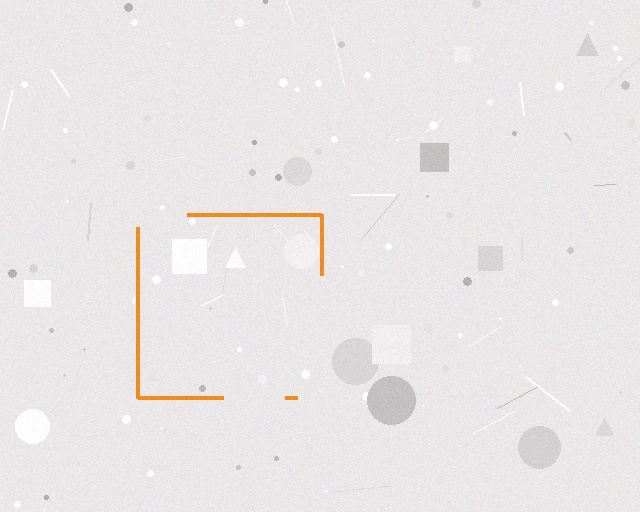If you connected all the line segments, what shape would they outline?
They would outline a square.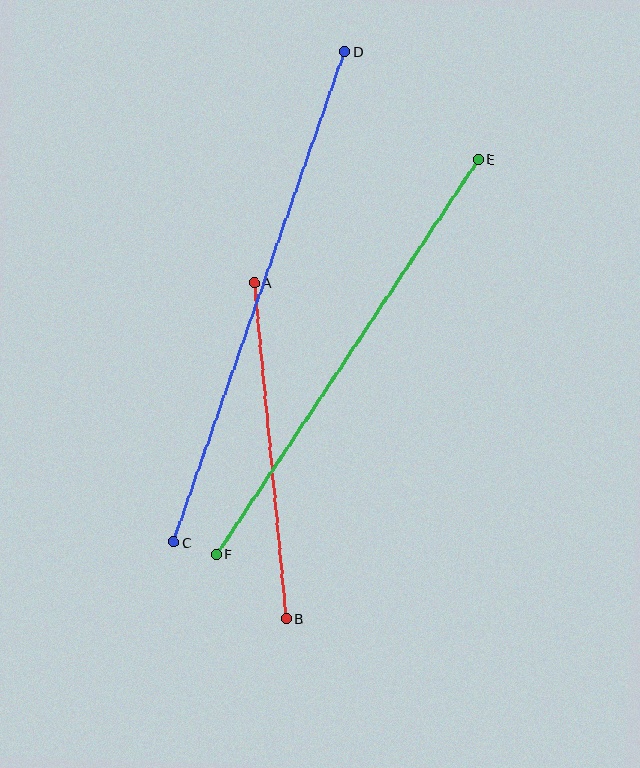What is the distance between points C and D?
The distance is approximately 520 pixels.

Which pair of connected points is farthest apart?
Points C and D are farthest apart.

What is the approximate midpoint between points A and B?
The midpoint is at approximately (270, 451) pixels.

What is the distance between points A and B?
The distance is approximately 337 pixels.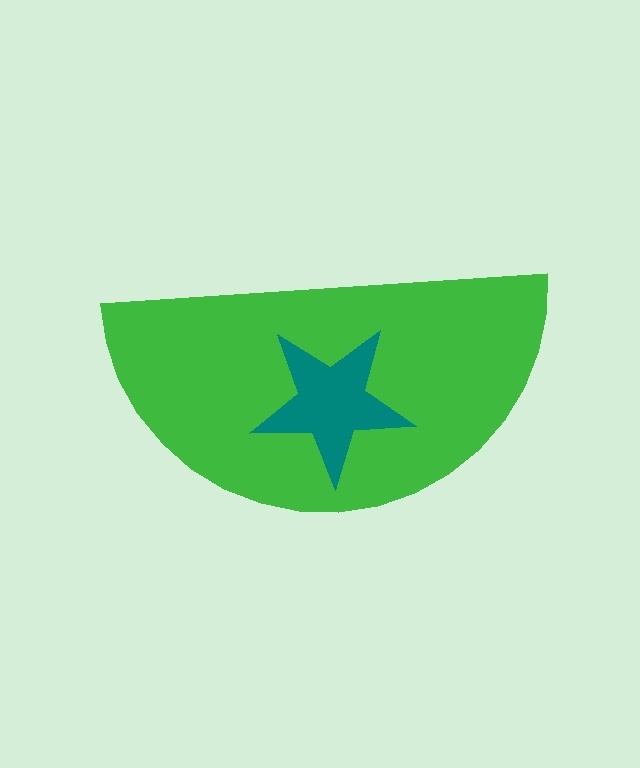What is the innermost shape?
The teal star.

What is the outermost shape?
The green semicircle.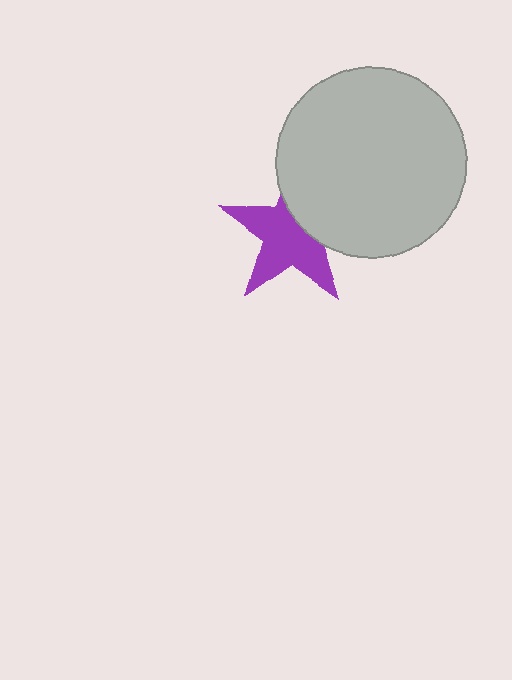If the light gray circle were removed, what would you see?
You would see the complete purple star.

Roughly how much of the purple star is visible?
About half of it is visible (roughly 65%).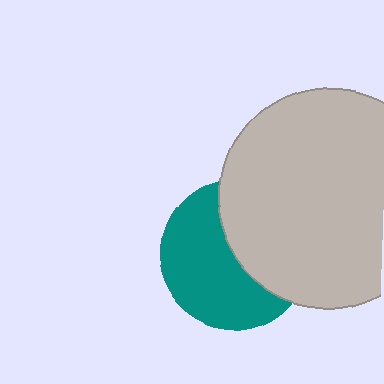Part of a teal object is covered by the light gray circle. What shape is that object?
It is a circle.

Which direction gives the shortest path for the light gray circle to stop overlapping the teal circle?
Moving right gives the shortest separation.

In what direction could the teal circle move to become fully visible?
The teal circle could move left. That would shift it out from behind the light gray circle entirely.